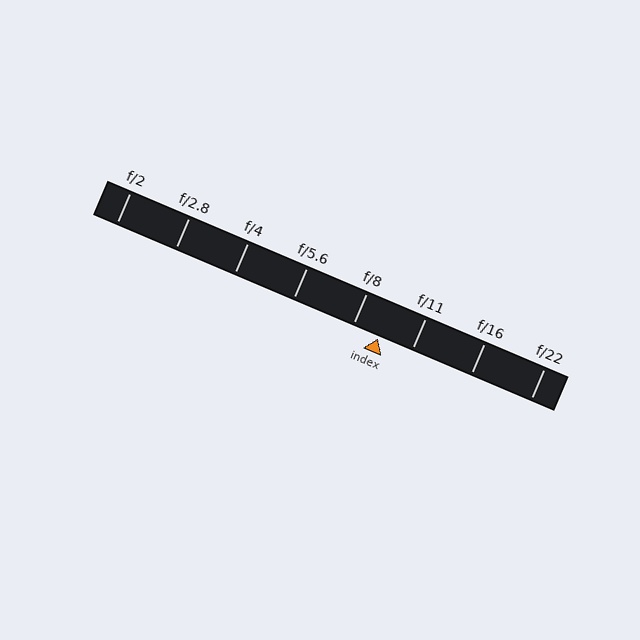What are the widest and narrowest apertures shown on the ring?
The widest aperture shown is f/2 and the narrowest is f/22.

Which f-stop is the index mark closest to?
The index mark is closest to f/8.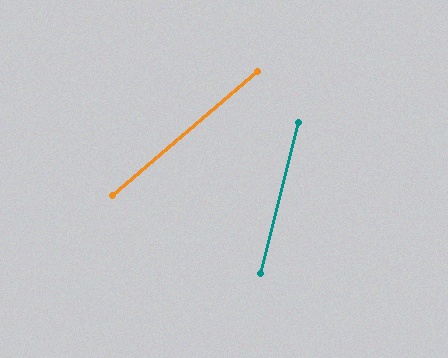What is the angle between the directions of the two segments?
Approximately 35 degrees.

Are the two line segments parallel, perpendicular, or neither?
Neither parallel nor perpendicular — they differ by about 35°.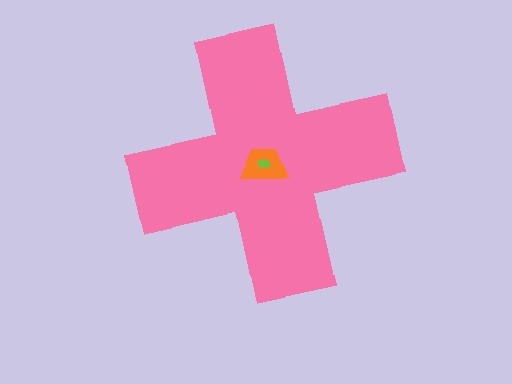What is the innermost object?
The lime ellipse.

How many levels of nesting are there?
3.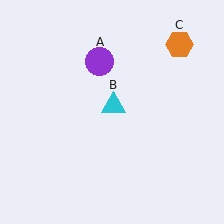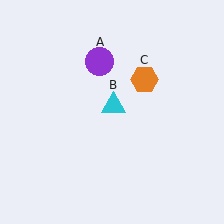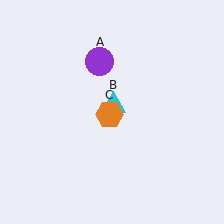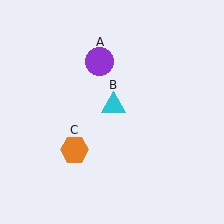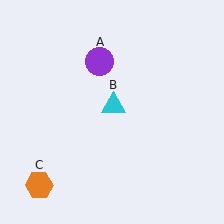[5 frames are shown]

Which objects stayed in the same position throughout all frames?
Purple circle (object A) and cyan triangle (object B) remained stationary.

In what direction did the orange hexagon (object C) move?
The orange hexagon (object C) moved down and to the left.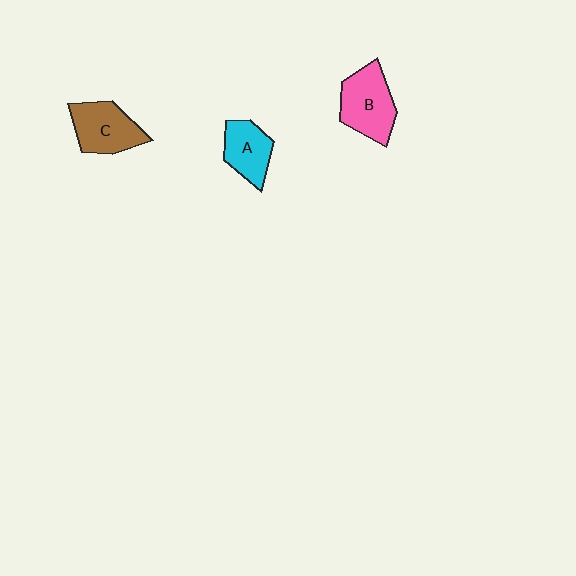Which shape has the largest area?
Shape B (pink).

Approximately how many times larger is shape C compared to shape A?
Approximately 1.2 times.